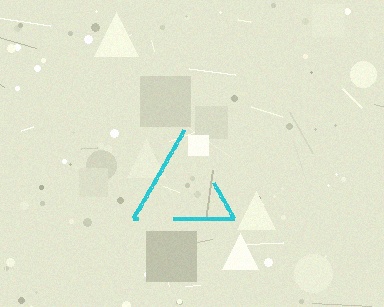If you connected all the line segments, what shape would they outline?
They would outline a triangle.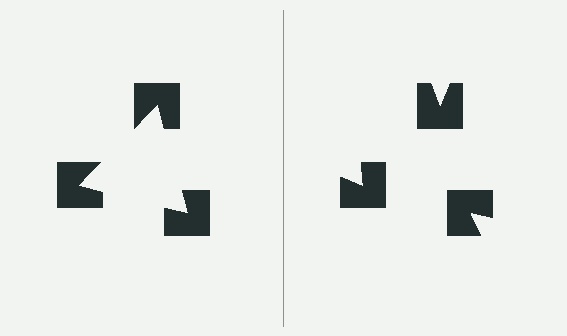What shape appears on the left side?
An illusory triangle.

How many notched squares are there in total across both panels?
6 — 3 on each side.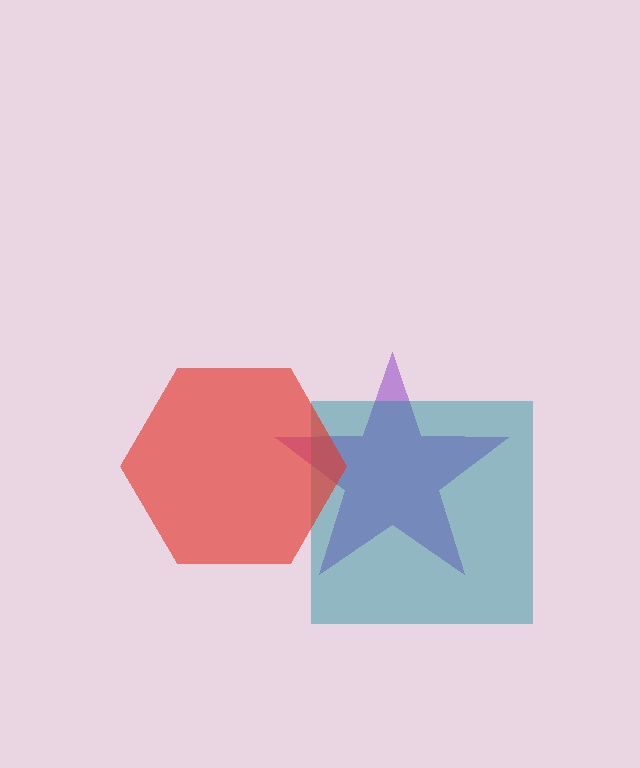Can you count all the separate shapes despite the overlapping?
Yes, there are 3 separate shapes.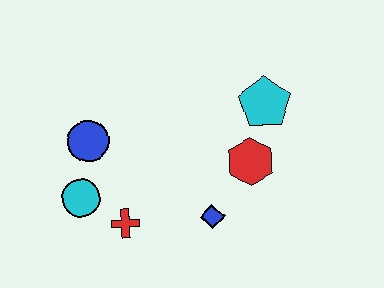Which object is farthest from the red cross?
The cyan pentagon is farthest from the red cross.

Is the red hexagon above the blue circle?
No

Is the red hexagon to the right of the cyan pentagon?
No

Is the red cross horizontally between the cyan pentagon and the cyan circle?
Yes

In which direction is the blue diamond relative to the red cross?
The blue diamond is to the right of the red cross.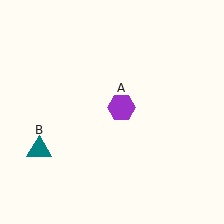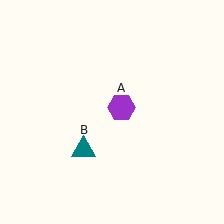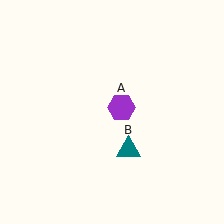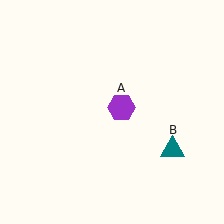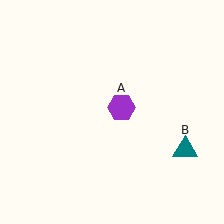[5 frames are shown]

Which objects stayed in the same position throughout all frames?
Purple hexagon (object A) remained stationary.